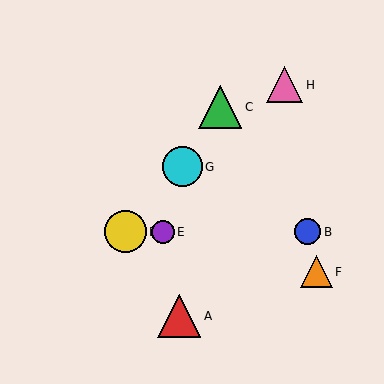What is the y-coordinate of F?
Object F is at y≈272.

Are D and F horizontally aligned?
No, D is at y≈232 and F is at y≈272.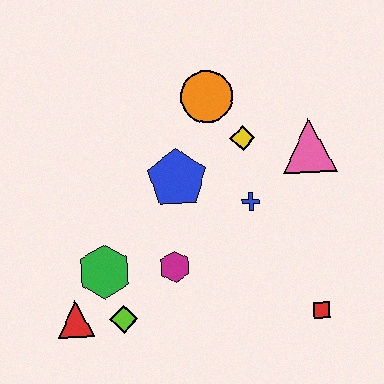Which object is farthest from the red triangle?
The pink triangle is farthest from the red triangle.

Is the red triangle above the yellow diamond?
No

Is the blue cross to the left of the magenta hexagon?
No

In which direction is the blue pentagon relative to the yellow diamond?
The blue pentagon is to the left of the yellow diamond.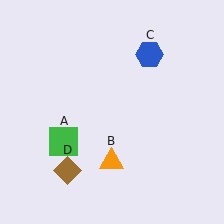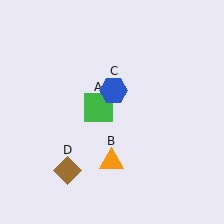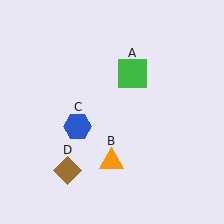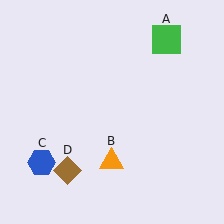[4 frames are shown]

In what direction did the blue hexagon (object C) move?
The blue hexagon (object C) moved down and to the left.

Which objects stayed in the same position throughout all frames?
Orange triangle (object B) and brown diamond (object D) remained stationary.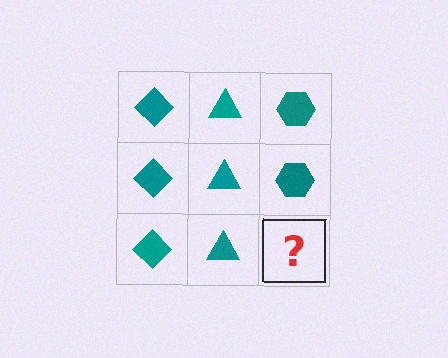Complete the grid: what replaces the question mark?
The question mark should be replaced with a teal hexagon.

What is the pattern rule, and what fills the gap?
The rule is that each column has a consistent shape. The gap should be filled with a teal hexagon.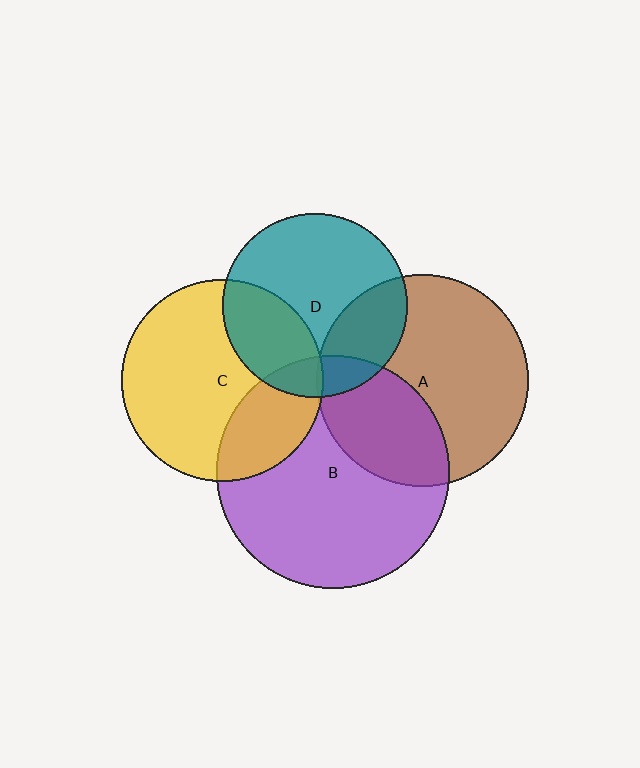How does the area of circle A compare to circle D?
Approximately 1.3 times.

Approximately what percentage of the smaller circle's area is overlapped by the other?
Approximately 35%.